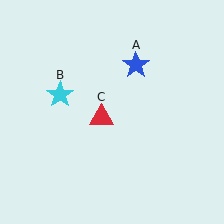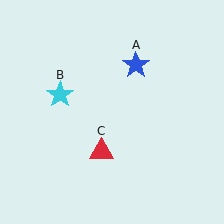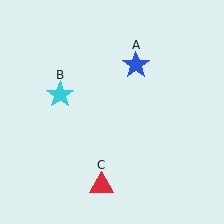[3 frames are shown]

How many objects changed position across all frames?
1 object changed position: red triangle (object C).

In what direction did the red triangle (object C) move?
The red triangle (object C) moved down.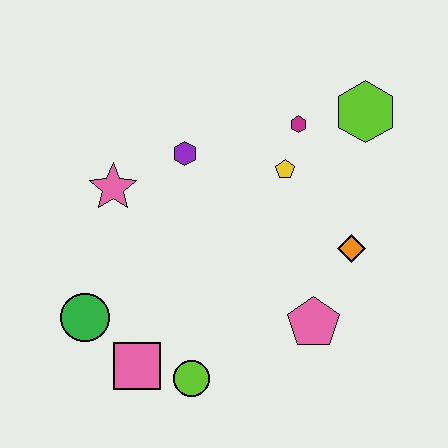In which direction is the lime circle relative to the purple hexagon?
The lime circle is below the purple hexagon.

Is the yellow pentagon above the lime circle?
Yes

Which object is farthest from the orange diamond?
The green circle is farthest from the orange diamond.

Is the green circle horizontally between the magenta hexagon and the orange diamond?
No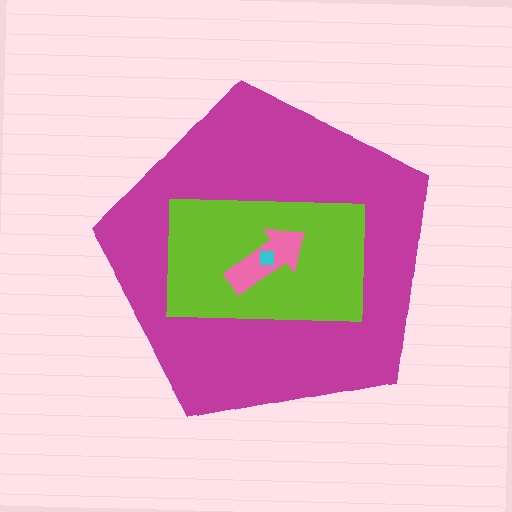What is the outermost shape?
The magenta pentagon.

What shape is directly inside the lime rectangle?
The pink arrow.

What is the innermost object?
The cyan square.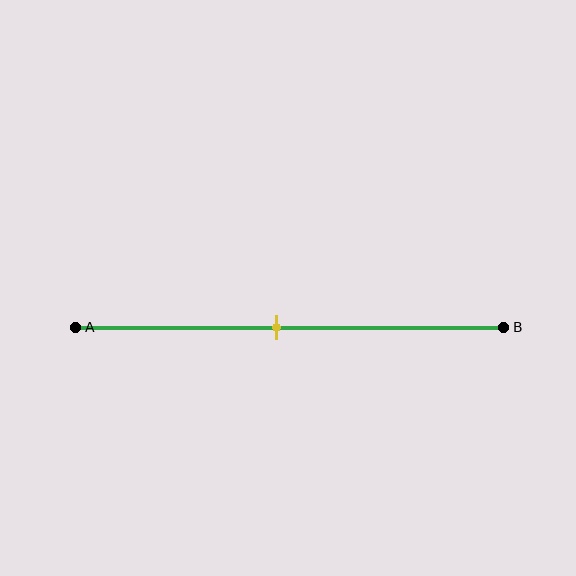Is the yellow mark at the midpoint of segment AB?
No, the mark is at about 45% from A, not at the 50% midpoint.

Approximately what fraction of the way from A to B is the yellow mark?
The yellow mark is approximately 45% of the way from A to B.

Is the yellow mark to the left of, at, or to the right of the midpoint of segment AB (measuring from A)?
The yellow mark is to the left of the midpoint of segment AB.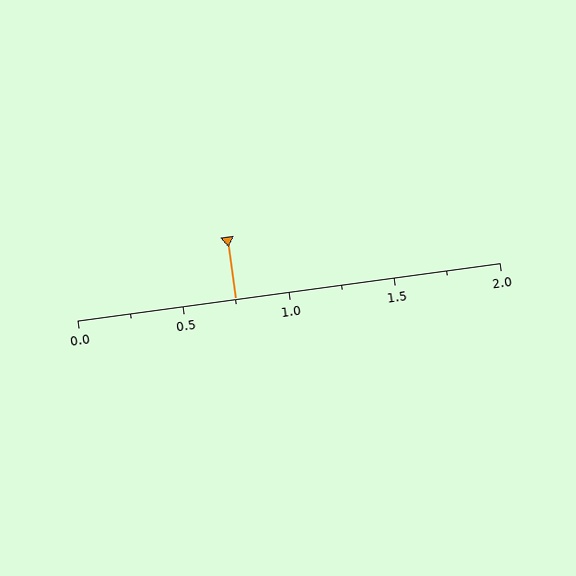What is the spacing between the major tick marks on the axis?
The major ticks are spaced 0.5 apart.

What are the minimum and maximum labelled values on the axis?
The axis runs from 0.0 to 2.0.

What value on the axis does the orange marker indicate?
The marker indicates approximately 0.75.